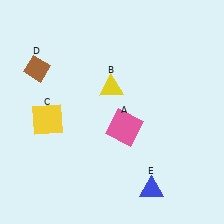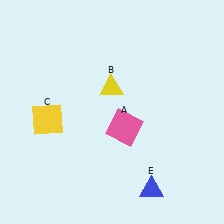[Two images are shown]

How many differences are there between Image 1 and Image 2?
There is 1 difference between the two images.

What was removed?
The brown diamond (D) was removed in Image 2.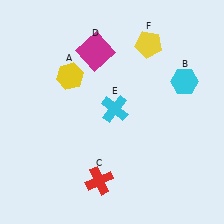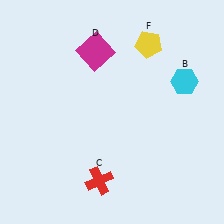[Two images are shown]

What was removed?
The yellow hexagon (A), the cyan cross (E) were removed in Image 2.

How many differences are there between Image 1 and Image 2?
There are 2 differences between the two images.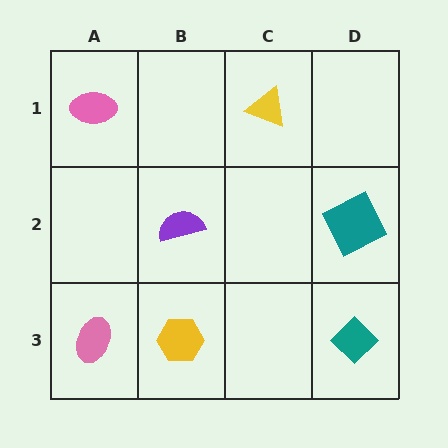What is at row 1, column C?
A yellow triangle.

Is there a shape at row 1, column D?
No, that cell is empty.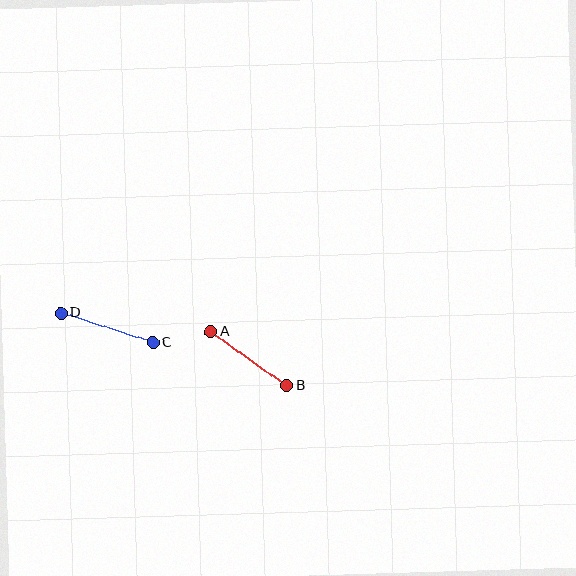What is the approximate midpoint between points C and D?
The midpoint is at approximately (107, 328) pixels.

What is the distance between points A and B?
The distance is approximately 93 pixels.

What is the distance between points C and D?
The distance is approximately 97 pixels.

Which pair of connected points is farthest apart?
Points C and D are farthest apart.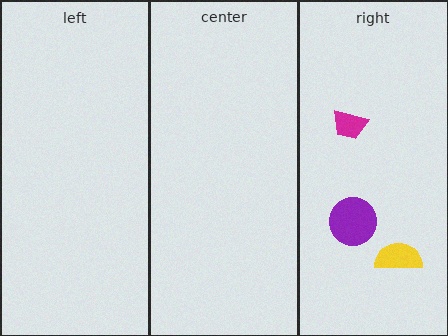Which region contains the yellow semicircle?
The right region.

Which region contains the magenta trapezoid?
The right region.